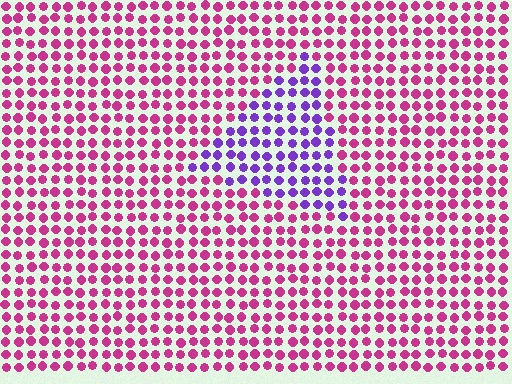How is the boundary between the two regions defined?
The boundary is defined purely by a slight shift in hue (about 54 degrees). Spacing, size, and orientation are identical on both sides.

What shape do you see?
I see a triangle.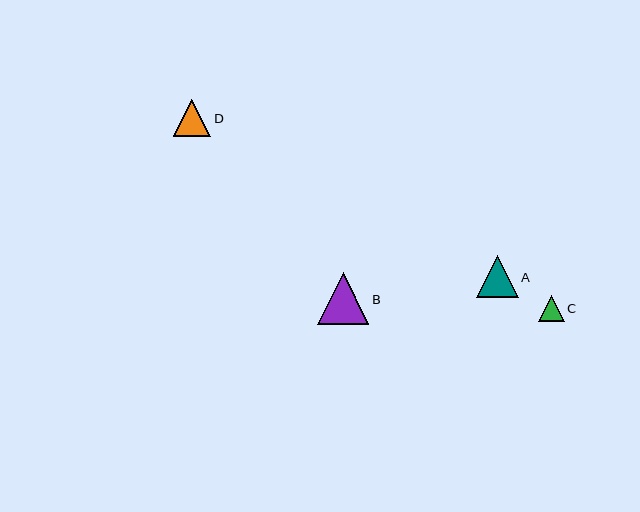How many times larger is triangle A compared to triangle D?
Triangle A is approximately 1.1 times the size of triangle D.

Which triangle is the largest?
Triangle B is the largest with a size of approximately 51 pixels.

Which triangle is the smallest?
Triangle C is the smallest with a size of approximately 26 pixels.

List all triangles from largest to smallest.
From largest to smallest: B, A, D, C.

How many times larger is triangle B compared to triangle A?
Triangle B is approximately 1.2 times the size of triangle A.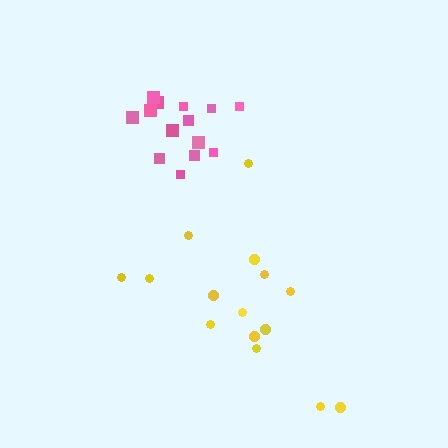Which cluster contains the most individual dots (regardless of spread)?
Yellow (15).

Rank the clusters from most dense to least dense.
pink, yellow.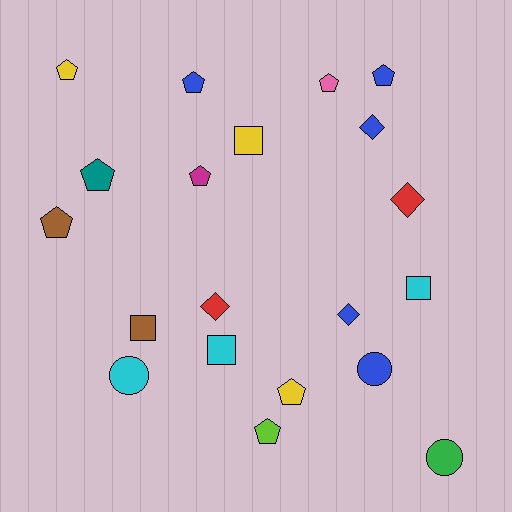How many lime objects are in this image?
There is 1 lime object.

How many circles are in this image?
There are 3 circles.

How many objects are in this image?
There are 20 objects.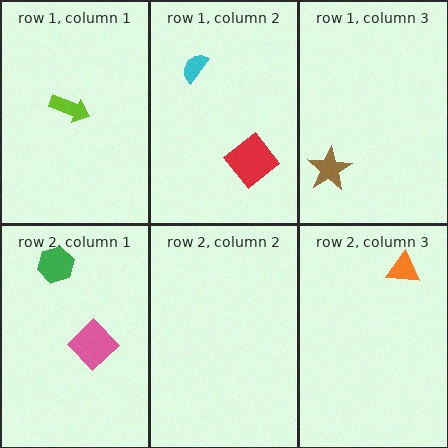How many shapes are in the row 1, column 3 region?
1.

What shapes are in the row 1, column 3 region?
The brown star.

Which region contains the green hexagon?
The row 2, column 1 region.